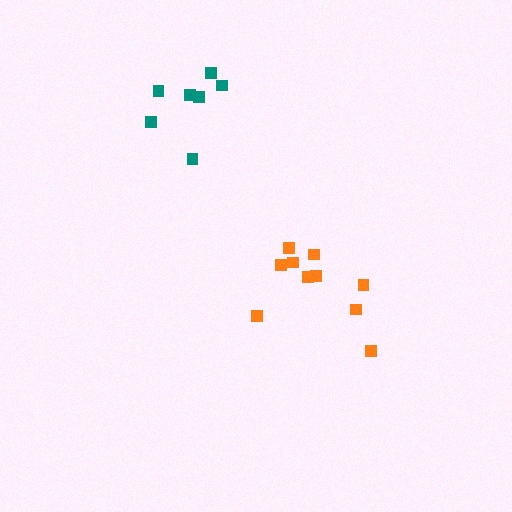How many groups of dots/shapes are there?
There are 2 groups.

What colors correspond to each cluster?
The clusters are colored: orange, teal.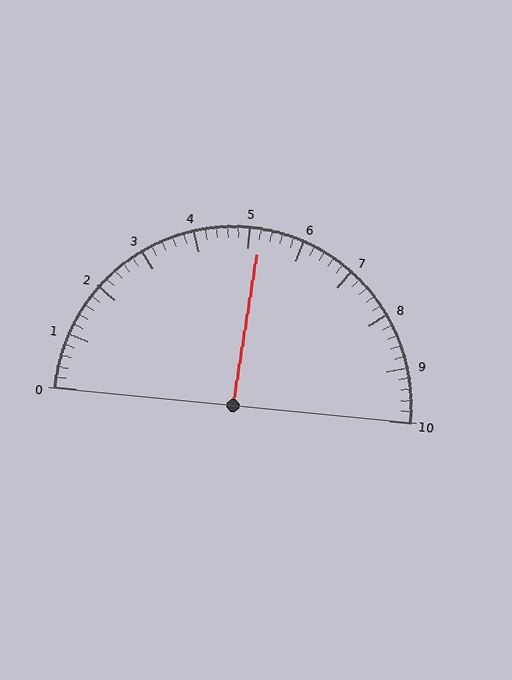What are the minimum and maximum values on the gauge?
The gauge ranges from 0 to 10.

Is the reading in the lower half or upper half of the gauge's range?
The reading is in the upper half of the range (0 to 10).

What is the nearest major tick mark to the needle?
The nearest major tick mark is 5.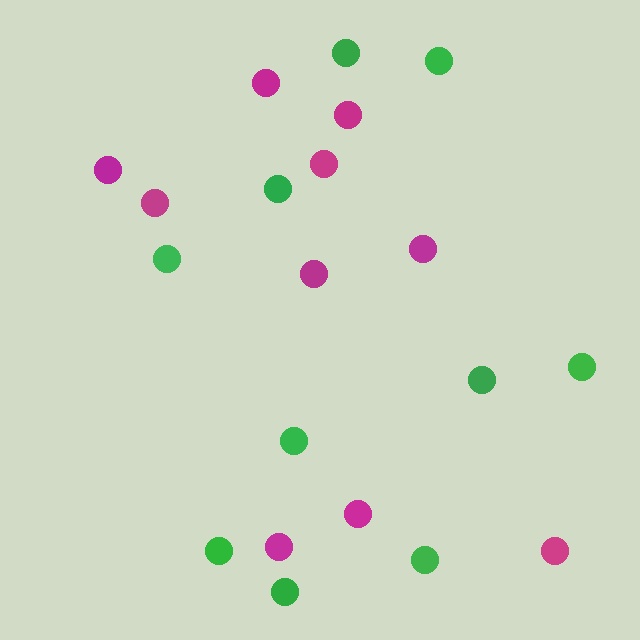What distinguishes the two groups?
There are 2 groups: one group of green circles (10) and one group of magenta circles (10).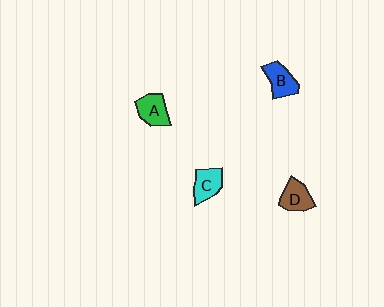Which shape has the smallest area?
Shape D (brown).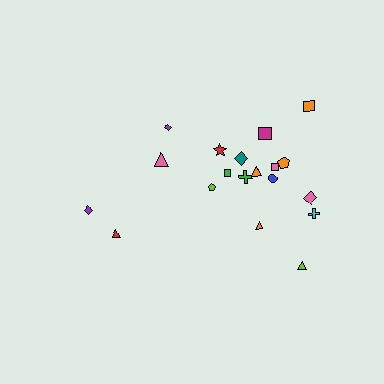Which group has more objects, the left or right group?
The right group.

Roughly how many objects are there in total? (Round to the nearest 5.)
Roughly 20 objects in total.